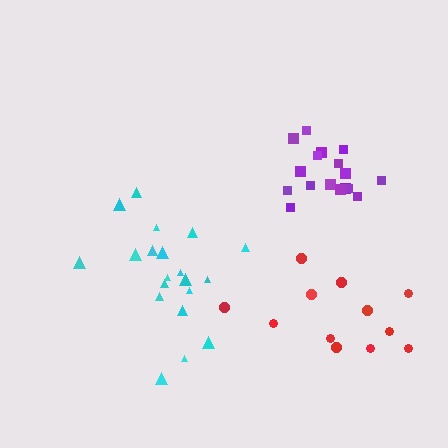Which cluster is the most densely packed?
Purple.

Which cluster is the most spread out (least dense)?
Red.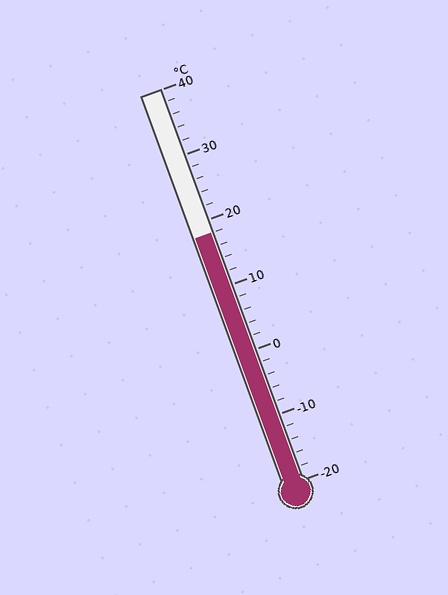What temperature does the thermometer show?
The thermometer shows approximately 18°C.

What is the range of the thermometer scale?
The thermometer scale ranges from -20°C to 40°C.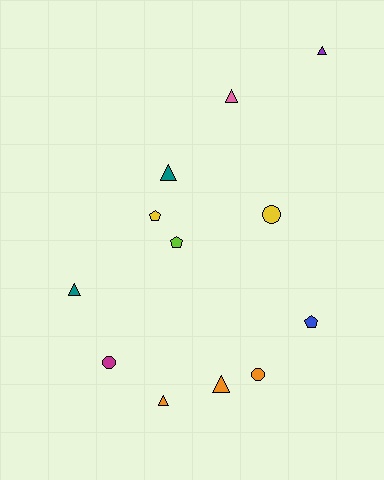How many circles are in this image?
There are 3 circles.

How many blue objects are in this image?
There is 1 blue object.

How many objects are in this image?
There are 12 objects.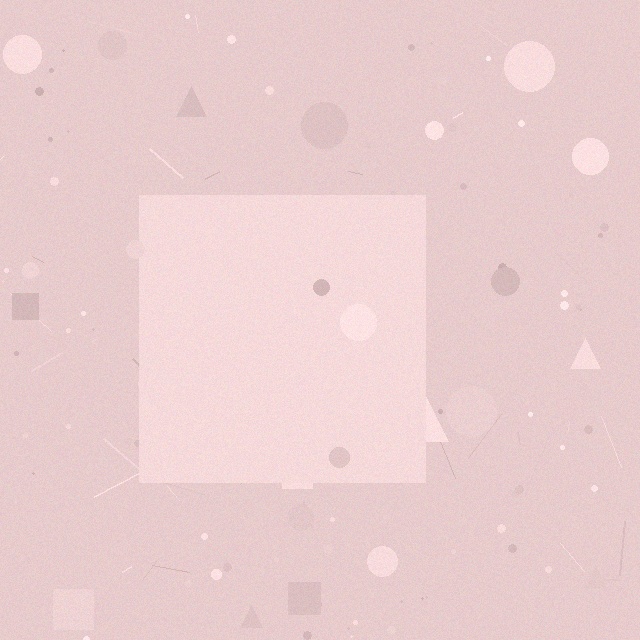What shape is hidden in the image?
A square is hidden in the image.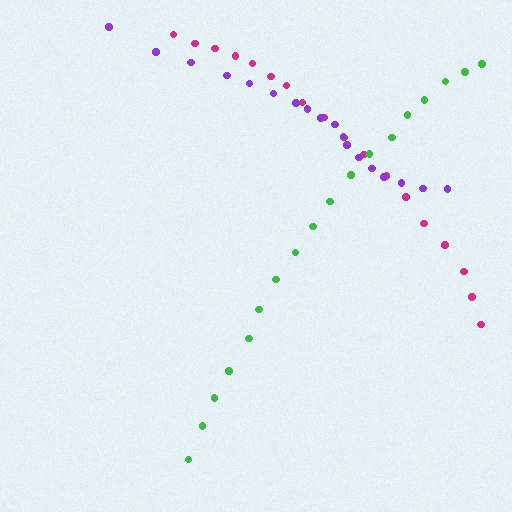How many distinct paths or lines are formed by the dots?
There are 3 distinct paths.